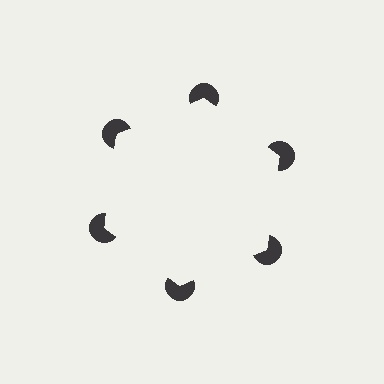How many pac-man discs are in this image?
There are 6 — one at each vertex of the illusory hexagon.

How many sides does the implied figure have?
6 sides.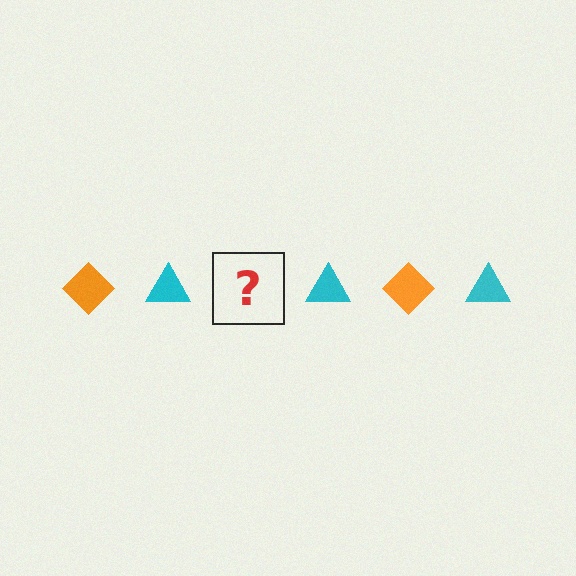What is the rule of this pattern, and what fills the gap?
The rule is that the pattern alternates between orange diamond and cyan triangle. The gap should be filled with an orange diamond.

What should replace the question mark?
The question mark should be replaced with an orange diamond.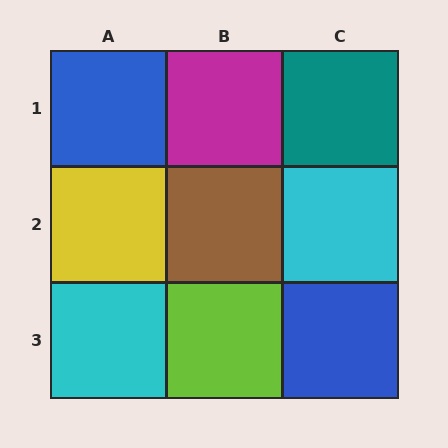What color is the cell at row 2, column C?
Cyan.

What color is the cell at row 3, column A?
Cyan.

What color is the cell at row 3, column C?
Blue.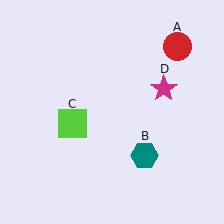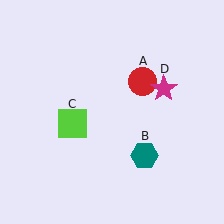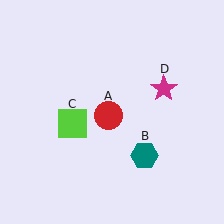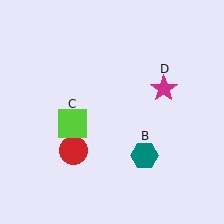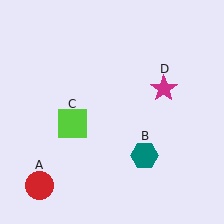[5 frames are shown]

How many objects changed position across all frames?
1 object changed position: red circle (object A).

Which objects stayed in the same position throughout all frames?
Teal hexagon (object B) and lime square (object C) and magenta star (object D) remained stationary.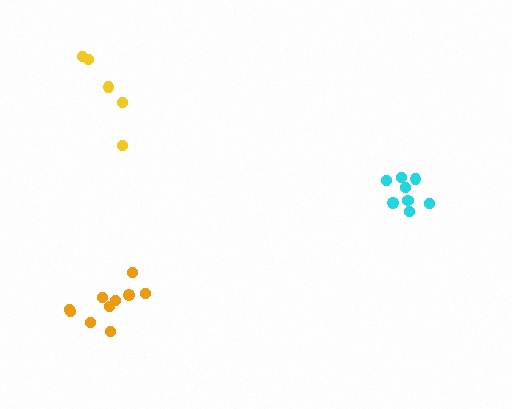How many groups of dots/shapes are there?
There are 3 groups.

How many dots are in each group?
Group 1: 10 dots, Group 2: 5 dots, Group 3: 8 dots (23 total).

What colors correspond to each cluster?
The clusters are colored: orange, yellow, cyan.